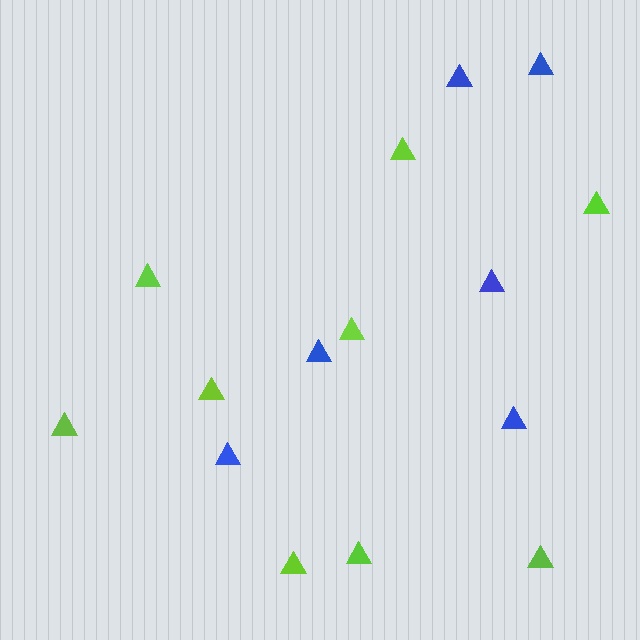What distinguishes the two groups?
There are 2 groups: one group of lime triangles (9) and one group of blue triangles (6).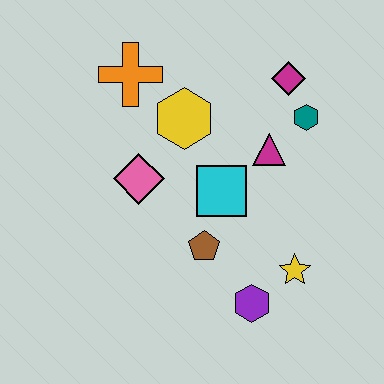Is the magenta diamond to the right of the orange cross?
Yes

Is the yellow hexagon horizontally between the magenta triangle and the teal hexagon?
No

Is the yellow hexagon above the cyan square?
Yes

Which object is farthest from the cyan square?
The orange cross is farthest from the cyan square.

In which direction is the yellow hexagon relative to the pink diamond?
The yellow hexagon is above the pink diamond.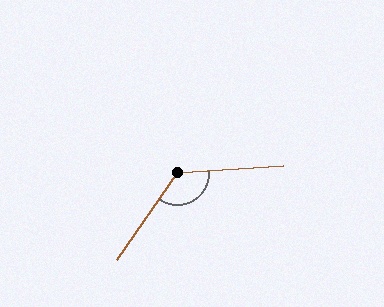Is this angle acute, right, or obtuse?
It is obtuse.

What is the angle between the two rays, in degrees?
Approximately 129 degrees.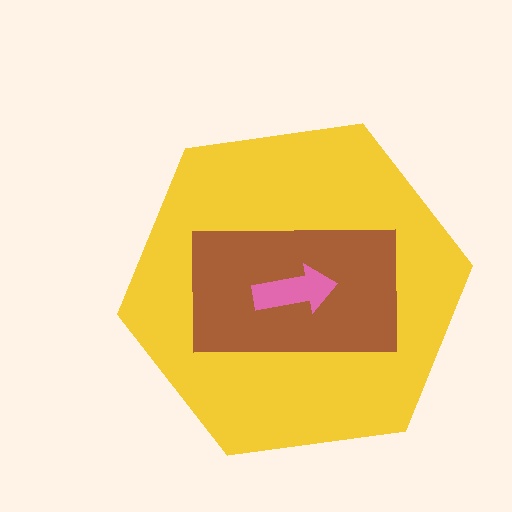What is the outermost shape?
The yellow hexagon.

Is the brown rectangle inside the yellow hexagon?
Yes.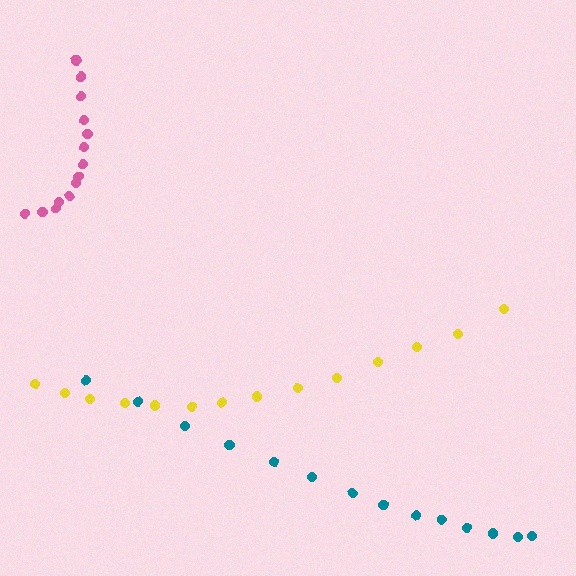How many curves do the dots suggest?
There are 3 distinct paths.